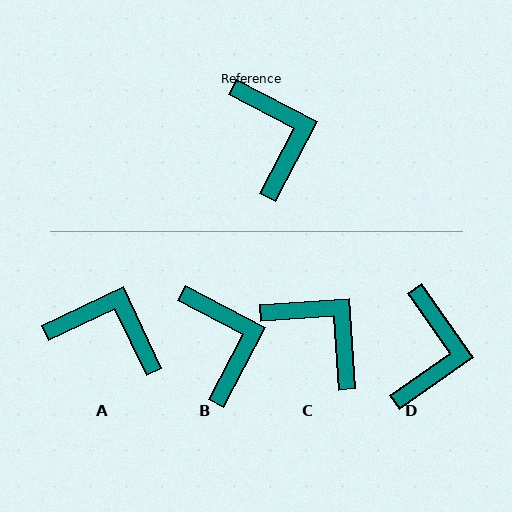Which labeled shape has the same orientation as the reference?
B.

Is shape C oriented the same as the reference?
No, it is off by about 32 degrees.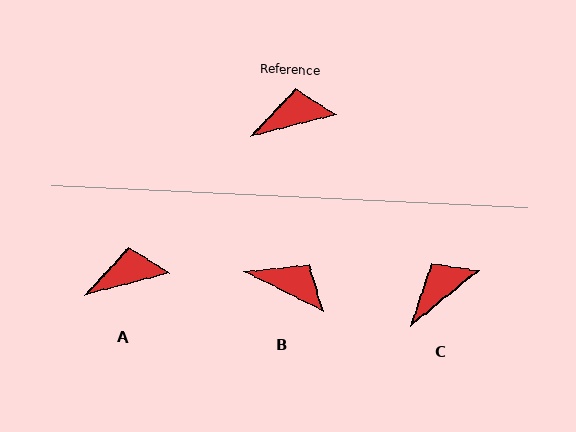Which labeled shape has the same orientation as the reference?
A.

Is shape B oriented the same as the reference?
No, it is off by about 41 degrees.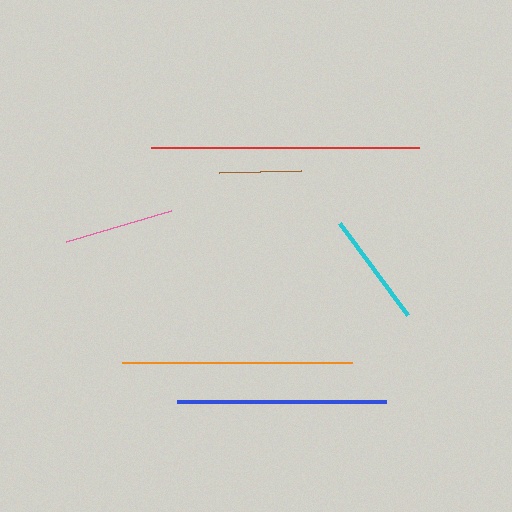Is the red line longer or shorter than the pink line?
The red line is longer than the pink line.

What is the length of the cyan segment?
The cyan segment is approximately 114 pixels long.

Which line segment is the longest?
The red line is the longest at approximately 269 pixels.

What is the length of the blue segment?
The blue segment is approximately 209 pixels long.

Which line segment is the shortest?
The brown line is the shortest at approximately 83 pixels.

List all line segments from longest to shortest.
From longest to shortest: red, orange, blue, cyan, pink, brown.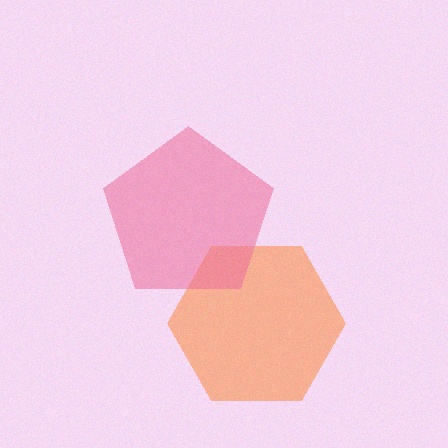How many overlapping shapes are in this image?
There are 2 overlapping shapes in the image.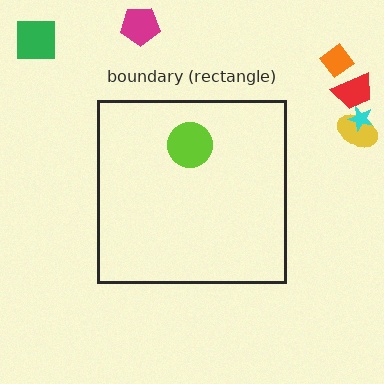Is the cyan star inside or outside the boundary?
Outside.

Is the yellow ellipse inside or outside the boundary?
Outside.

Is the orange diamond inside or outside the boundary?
Outside.